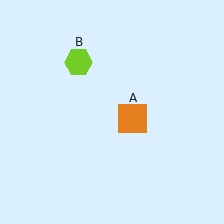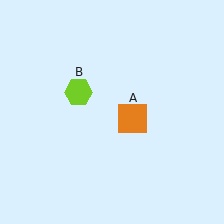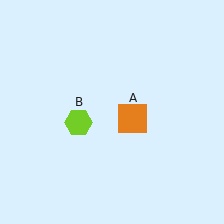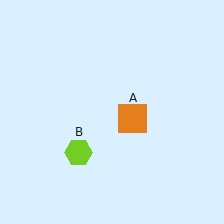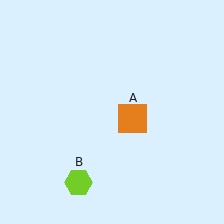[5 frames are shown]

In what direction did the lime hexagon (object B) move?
The lime hexagon (object B) moved down.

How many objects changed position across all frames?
1 object changed position: lime hexagon (object B).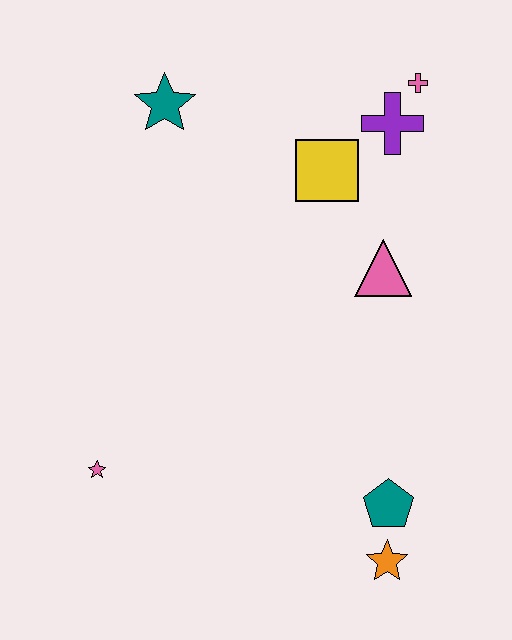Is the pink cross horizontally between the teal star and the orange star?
No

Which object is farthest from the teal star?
The orange star is farthest from the teal star.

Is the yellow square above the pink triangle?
Yes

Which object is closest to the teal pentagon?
The orange star is closest to the teal pentagon.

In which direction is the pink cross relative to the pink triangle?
The pink cross is above the pink triangle.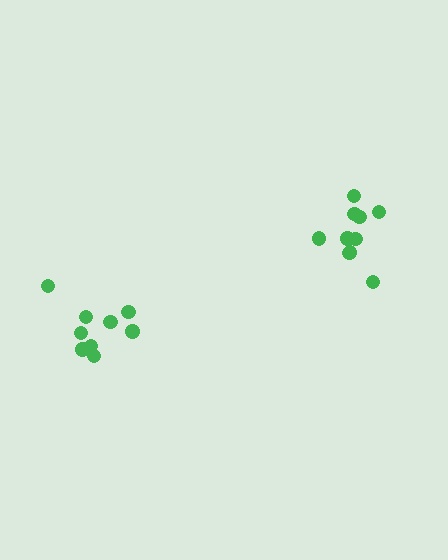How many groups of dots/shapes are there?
There are 2 groups.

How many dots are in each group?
Group 1: 11 dots, Group 2: 9 dots (20 total).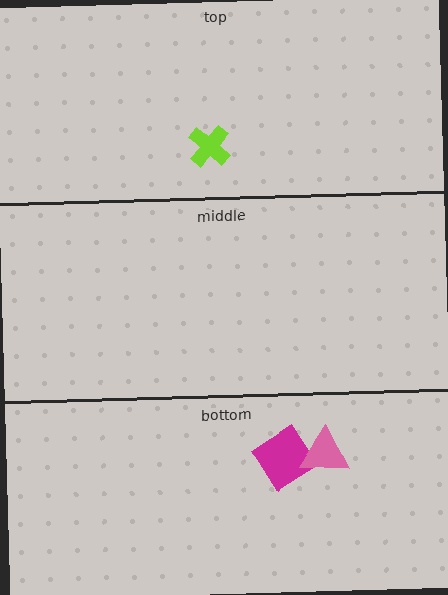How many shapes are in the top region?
1.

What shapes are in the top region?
The lime cross.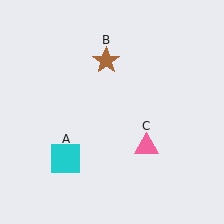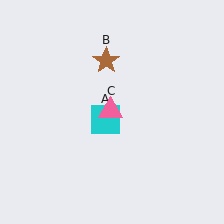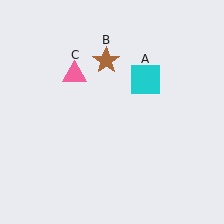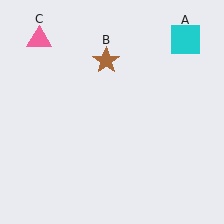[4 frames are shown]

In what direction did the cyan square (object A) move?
The cyan square (object A) moved up and to the right.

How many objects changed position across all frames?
2 objects changed position: cyan square (object A), pink triangle (object C).